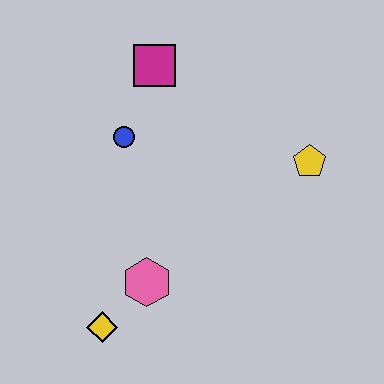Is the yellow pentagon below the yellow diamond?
No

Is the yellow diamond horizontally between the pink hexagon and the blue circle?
No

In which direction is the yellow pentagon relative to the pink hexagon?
The yellow pentagon is to the right of the pink hexagon.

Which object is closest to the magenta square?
The blue circle is closest to the magenta square.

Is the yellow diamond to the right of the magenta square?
No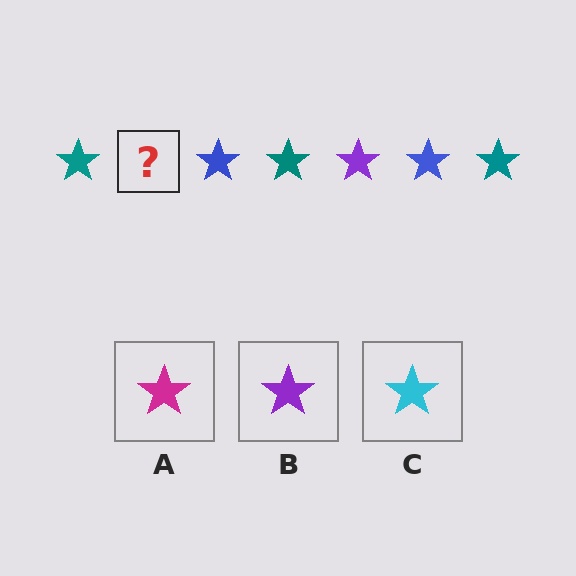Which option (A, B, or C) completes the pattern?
B.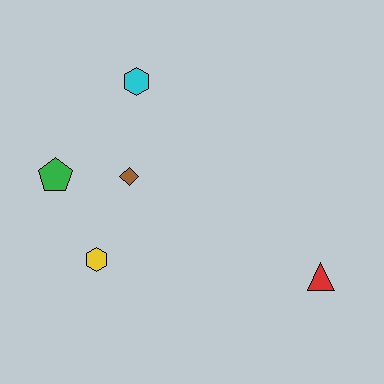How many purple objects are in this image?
There are no purple objects.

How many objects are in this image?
There are 5 objects.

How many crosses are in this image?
There are no crosses.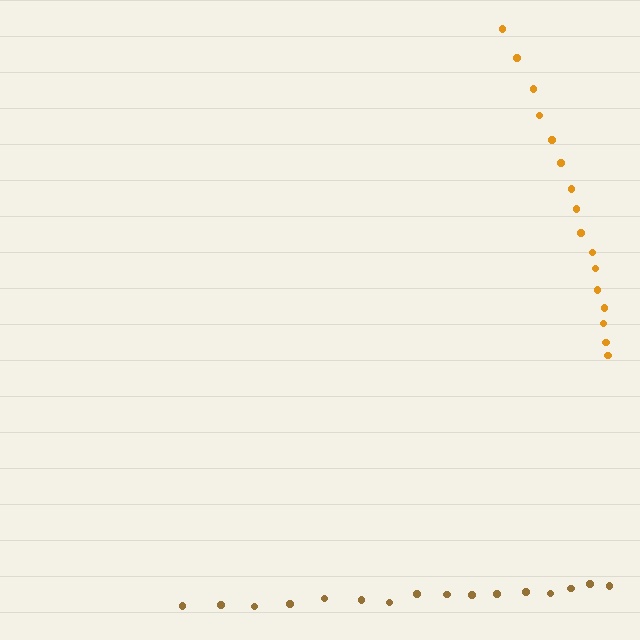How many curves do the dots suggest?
There are 2 distinct paths.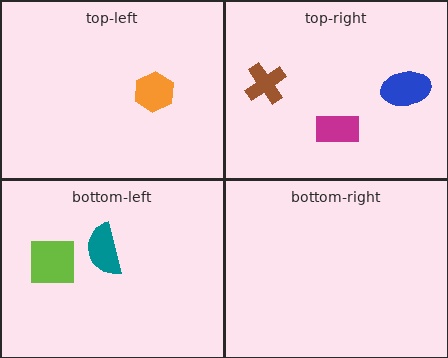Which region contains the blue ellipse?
The top-right region.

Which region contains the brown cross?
The top-right region.